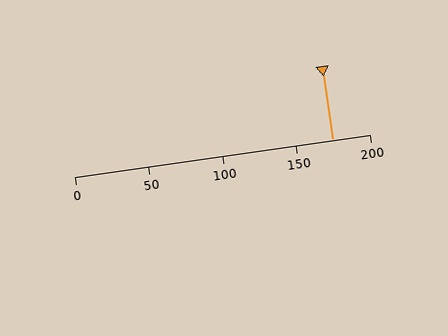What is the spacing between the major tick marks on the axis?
The major ticks are spaced 50 apart.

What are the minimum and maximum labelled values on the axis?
The axis runs from 0 to 200.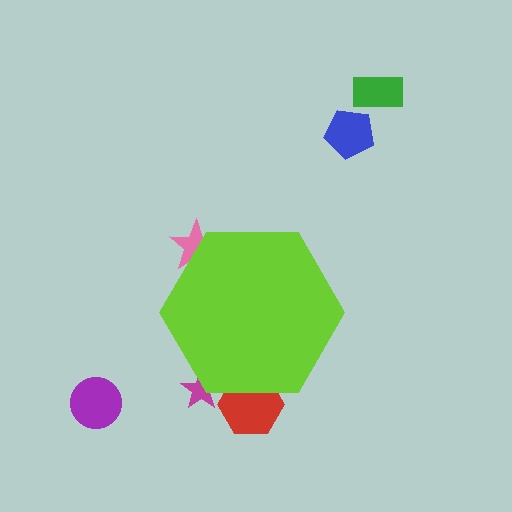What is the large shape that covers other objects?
A lime hexagon.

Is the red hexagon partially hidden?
Yes, the red hexagon is partially hidden behind the lime hexagon.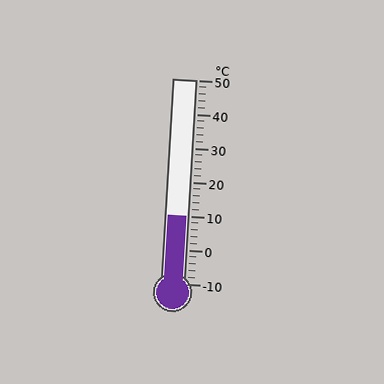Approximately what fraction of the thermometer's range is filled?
The thermometer is filled to approximately 35% of its range.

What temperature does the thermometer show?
The thermometer shows approximately 10°C.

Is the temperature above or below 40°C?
The temperature is below 40°C.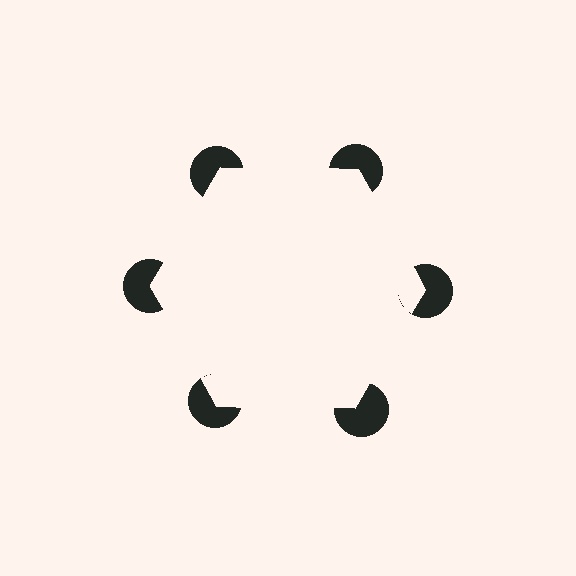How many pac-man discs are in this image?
There are 6 — one at each vertex of the illusory hexagon.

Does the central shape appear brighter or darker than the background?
It typically appears slightly brighter than the background, even though no actual brightness change is drawn.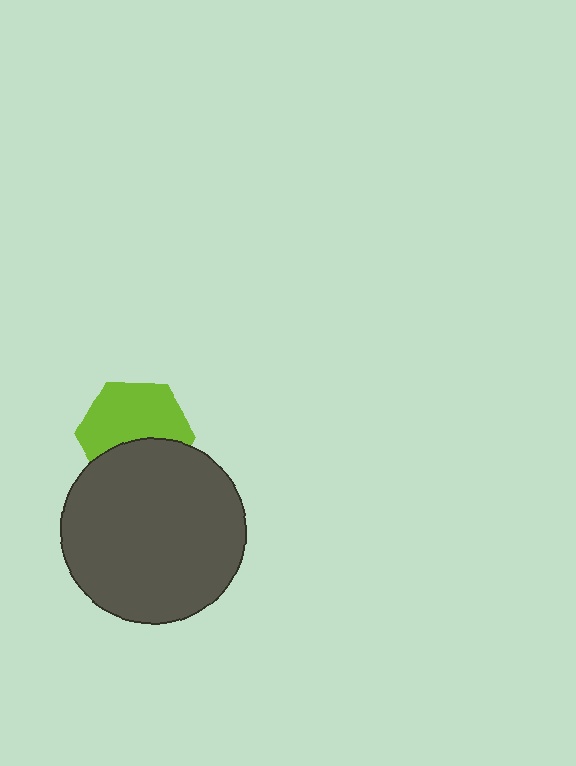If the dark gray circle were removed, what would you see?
You would see the complete lime hexagon.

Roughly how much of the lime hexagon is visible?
About half of it is visible (roughly 61%).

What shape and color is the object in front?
The object in front is a dark gray circle.